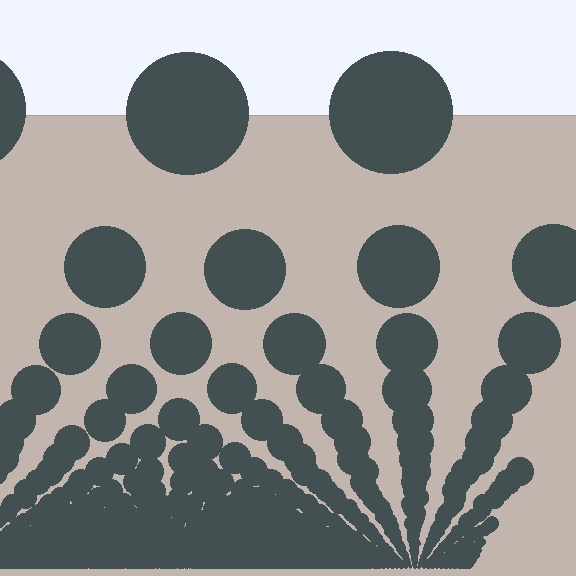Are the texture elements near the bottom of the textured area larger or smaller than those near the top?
Smaller. The gradient is inverted — elements near the bottom are smaller and denser.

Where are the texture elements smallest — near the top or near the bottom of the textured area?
Near the bottom.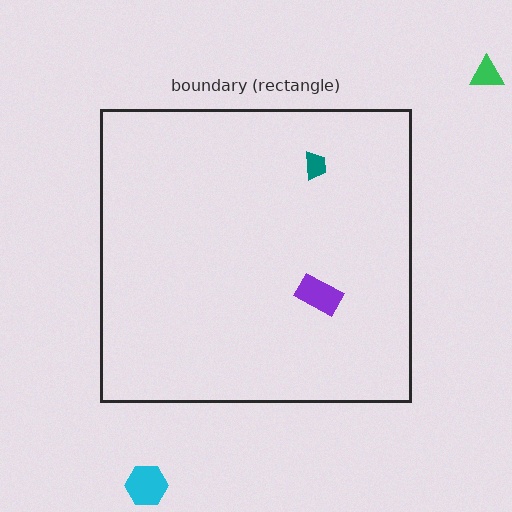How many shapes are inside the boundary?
2 inside, 2 outside.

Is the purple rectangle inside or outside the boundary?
Inside.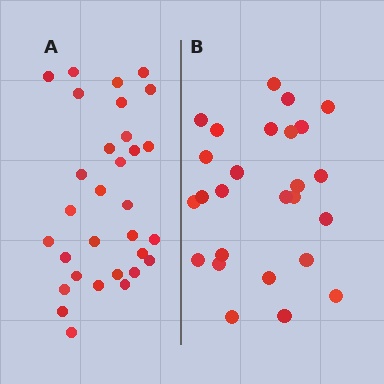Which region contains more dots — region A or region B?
Region A (the left region) has more dots.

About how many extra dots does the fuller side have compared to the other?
Region A has about 5 more dots than region B.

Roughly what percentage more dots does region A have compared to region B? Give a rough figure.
About 20% more.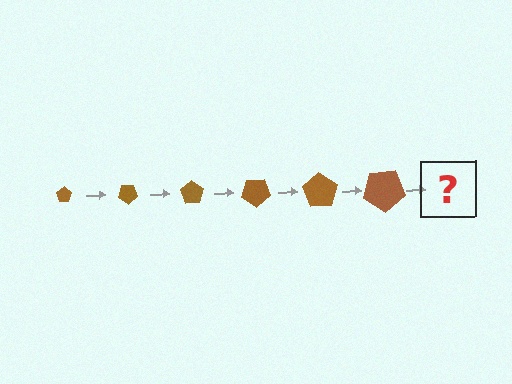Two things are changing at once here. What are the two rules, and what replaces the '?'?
The two rules are that the pentagon grows larger each step and it rotates 35 degrees each step. The '?' should be a pentagon, larger than the previous one and rotated 210 degrees from the start.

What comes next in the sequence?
The next element should be a pentagon, larger than the previous one and rotated 210 degrees from the start.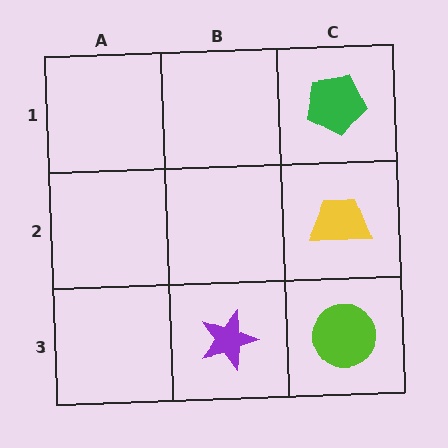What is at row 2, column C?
A yellow trapezoid.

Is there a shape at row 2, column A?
No, that cell is empty.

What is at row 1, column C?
A green pentagon.